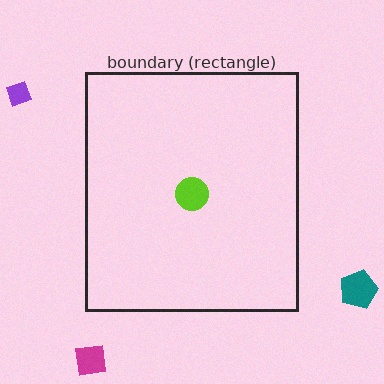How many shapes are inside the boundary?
1 inside, 3 outside.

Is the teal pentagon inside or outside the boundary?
Outside.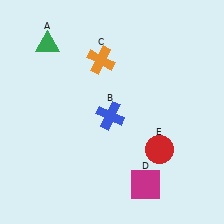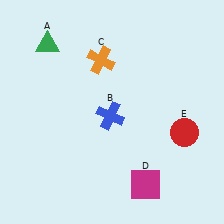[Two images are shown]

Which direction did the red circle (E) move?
The red circle (E) moved right.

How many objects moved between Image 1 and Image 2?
1 object moved between the two images.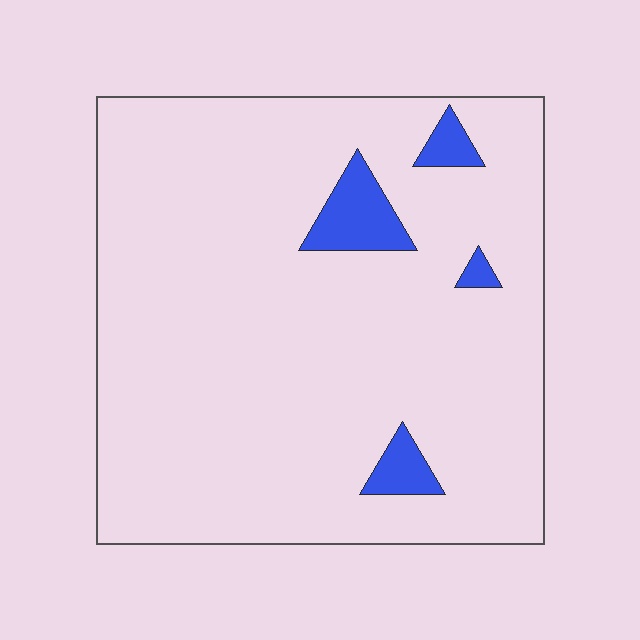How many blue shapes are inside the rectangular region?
4.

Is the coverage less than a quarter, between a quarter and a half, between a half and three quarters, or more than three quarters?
Less than a quarter.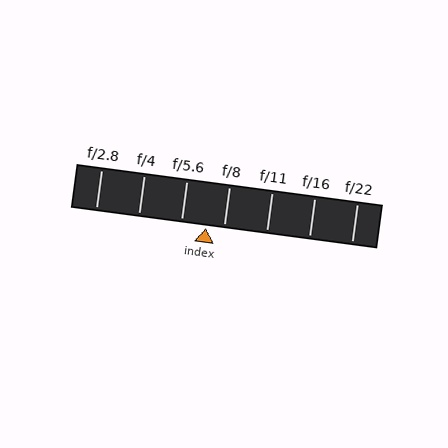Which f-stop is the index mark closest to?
The index mark is closest to f/8.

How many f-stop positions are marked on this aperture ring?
There are 7 f-stop positions marked.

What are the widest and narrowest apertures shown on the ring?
The widest aperture shown is f/2.8 and the narrowest is f/22.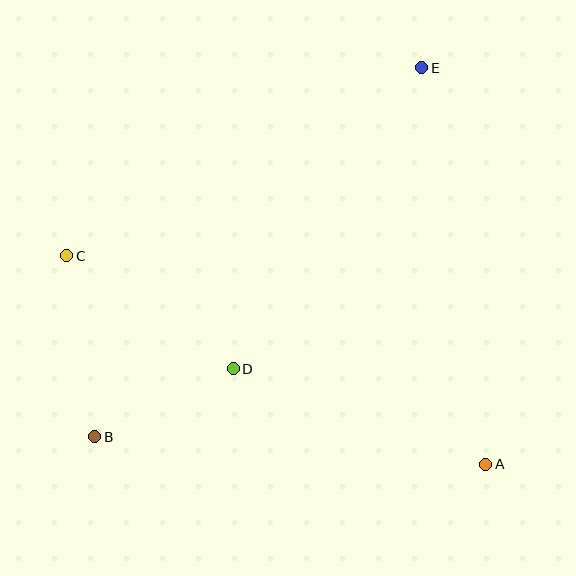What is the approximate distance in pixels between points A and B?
The distance between A and B is approximately 392 pixels.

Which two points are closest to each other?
Points B and D are closest to each other.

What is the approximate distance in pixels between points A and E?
The distance between A and E is approximately 402 pixels.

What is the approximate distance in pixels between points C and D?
The distance between C and D is approximately 201 pixels.